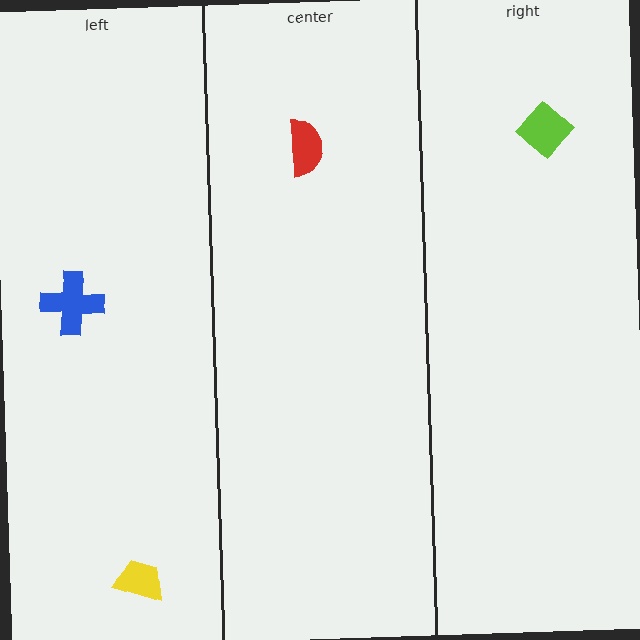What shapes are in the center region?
The red semicircle.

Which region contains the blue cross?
The left region.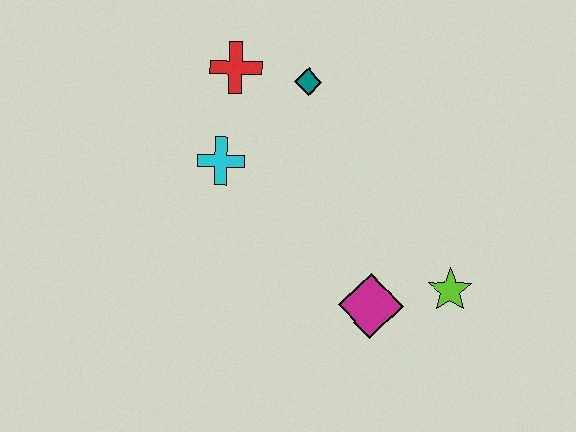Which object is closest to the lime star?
The magenta diamond is closest to the lime star.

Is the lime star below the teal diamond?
Yes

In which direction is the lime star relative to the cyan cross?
The lime star is to the right of the cyan cross.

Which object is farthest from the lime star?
The red cross is farthest from the lime star.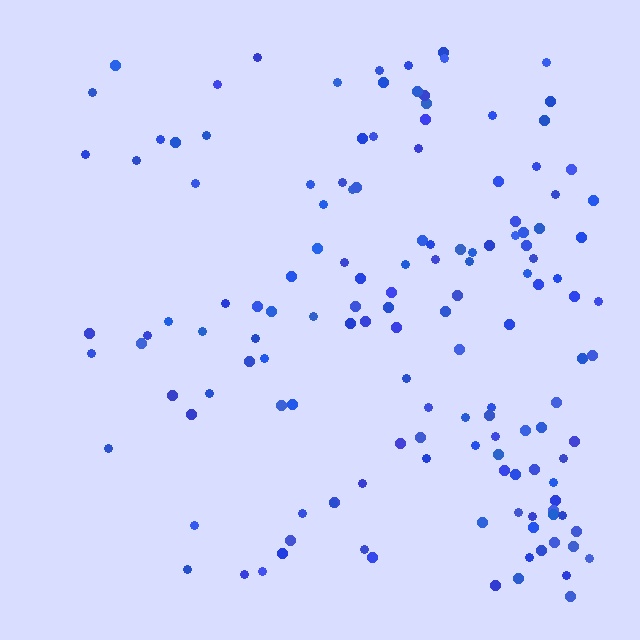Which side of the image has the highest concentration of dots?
The right.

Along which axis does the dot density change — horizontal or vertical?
Horizontal.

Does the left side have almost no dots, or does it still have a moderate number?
Still a moderate number, just noticeably fewer than the right.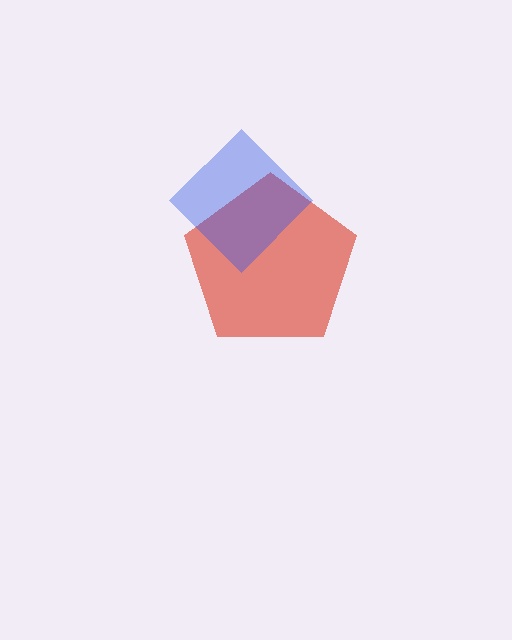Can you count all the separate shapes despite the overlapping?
Yes, there are 2 separate shapes.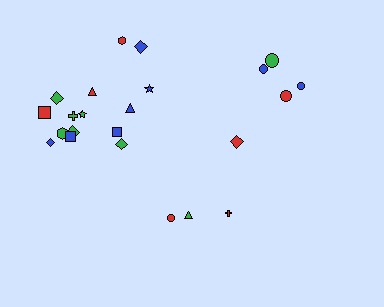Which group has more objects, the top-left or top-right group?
The top-left group.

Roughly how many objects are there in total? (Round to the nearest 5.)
Roughly 25 objects in total.